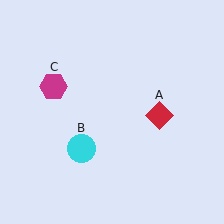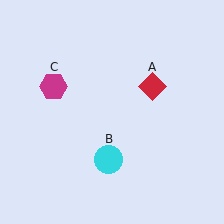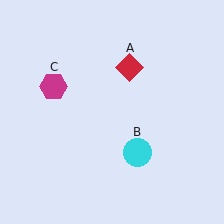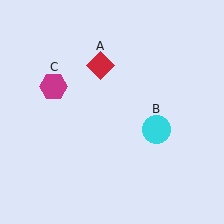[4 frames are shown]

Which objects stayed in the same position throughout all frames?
Magenta hexagon (object C) remained stationary.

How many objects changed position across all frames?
2 objects changed position: red diamond (object A), cyan circle (object B).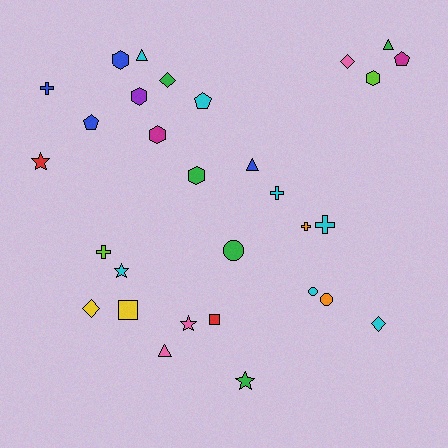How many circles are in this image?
There are 3 circles.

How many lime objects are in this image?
There are 2 lime objects.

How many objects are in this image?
There are 30 objects.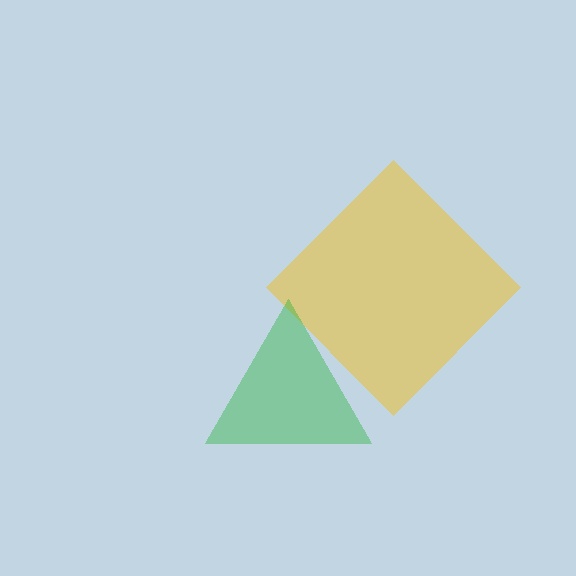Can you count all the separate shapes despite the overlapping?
Yes, there are 2 separate shapes.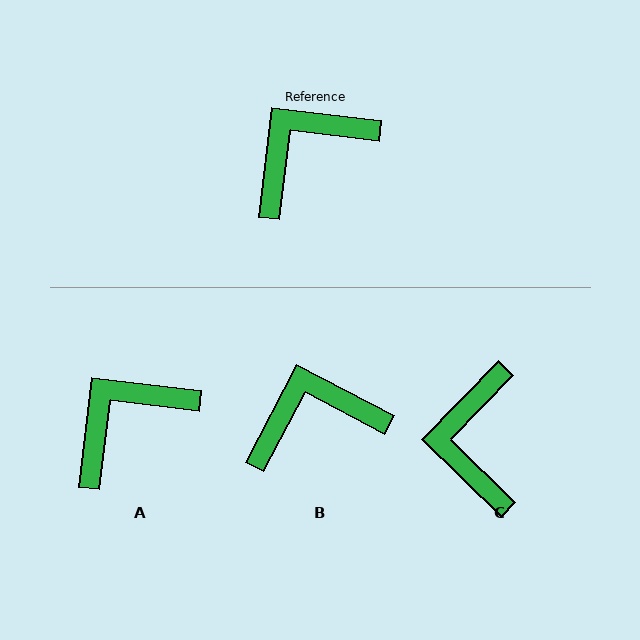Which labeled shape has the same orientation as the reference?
A.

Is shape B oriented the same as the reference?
No, it is off by about 21 degrees.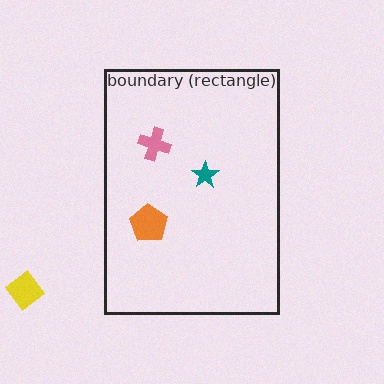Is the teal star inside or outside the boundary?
Inside.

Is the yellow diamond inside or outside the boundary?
Outside.